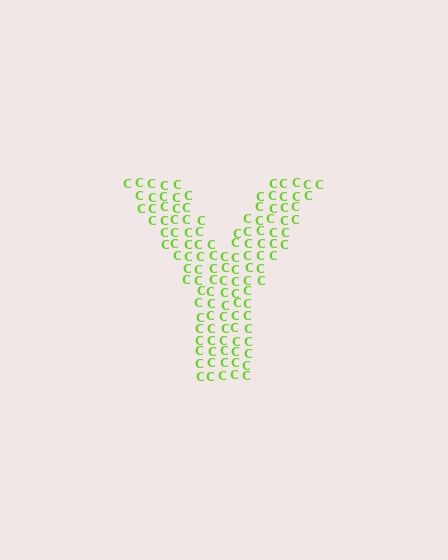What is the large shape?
The large shape is the letter Y.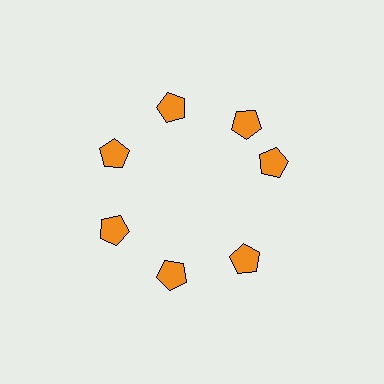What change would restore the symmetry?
The symmetry would be restored by rotating it back into even spacing with its neighbors so that all 7 pentagons sit at equal angles and equal distance from the center.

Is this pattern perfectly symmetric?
No. The 7 orange pentagons are arranged in a ring, but one element near the 3 o'clock position is rotated out of alignment along the ring, breaking the 7-fold rotational symmetry.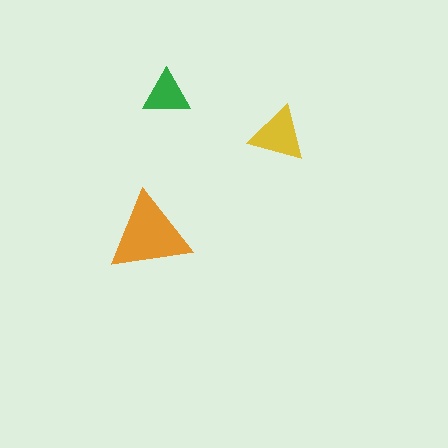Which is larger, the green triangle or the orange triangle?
The orange one.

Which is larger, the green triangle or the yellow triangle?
The yellow one.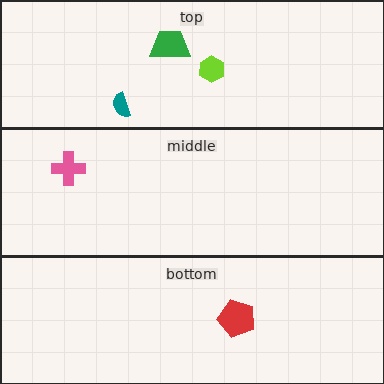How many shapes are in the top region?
3.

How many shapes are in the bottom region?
1.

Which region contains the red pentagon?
The bottom region.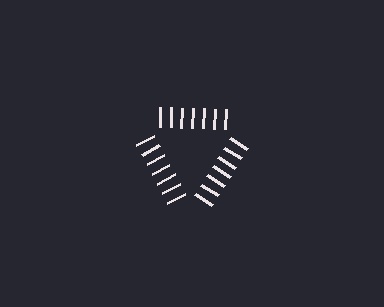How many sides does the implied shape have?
3 sides — the line-ends trace a triangle.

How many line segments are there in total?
21 — 7 along each of the 3 edges.